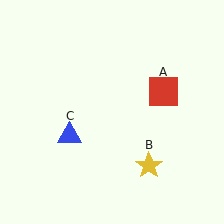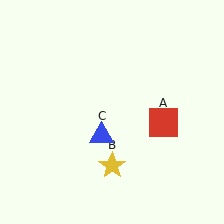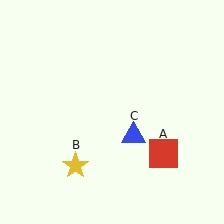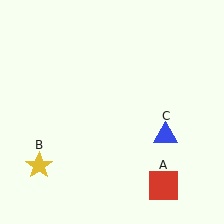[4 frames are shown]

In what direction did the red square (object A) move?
The red square (object A) moved down.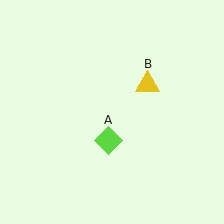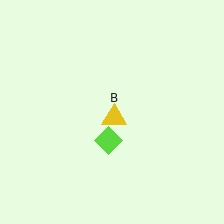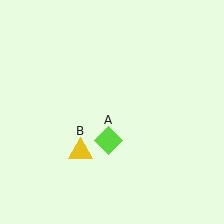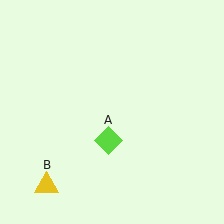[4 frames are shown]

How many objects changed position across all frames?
1 object changed position: yellow triangle (object B).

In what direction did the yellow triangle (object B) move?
The yellow triangle (object B) moved down and to the left.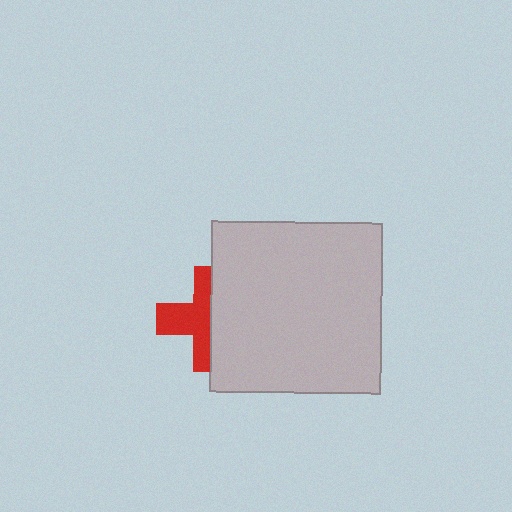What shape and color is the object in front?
The object in front is a light gray square.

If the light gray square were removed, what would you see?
You would see the complete red cross.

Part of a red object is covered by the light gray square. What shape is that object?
It is a cross.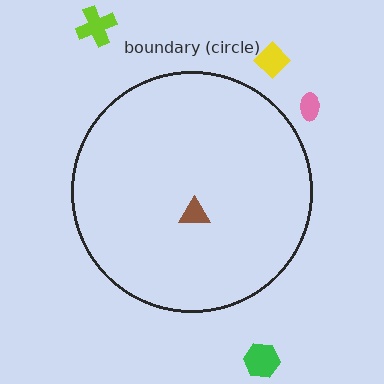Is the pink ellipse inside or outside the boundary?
Outside.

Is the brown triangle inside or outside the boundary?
Inside.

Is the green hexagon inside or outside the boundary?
Outside.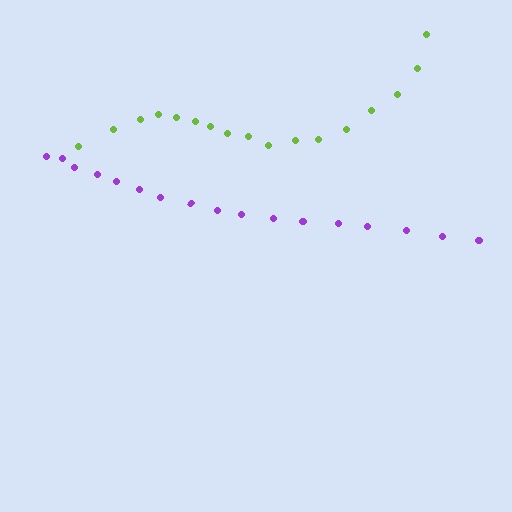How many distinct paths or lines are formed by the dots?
There are 2 distinct paths.